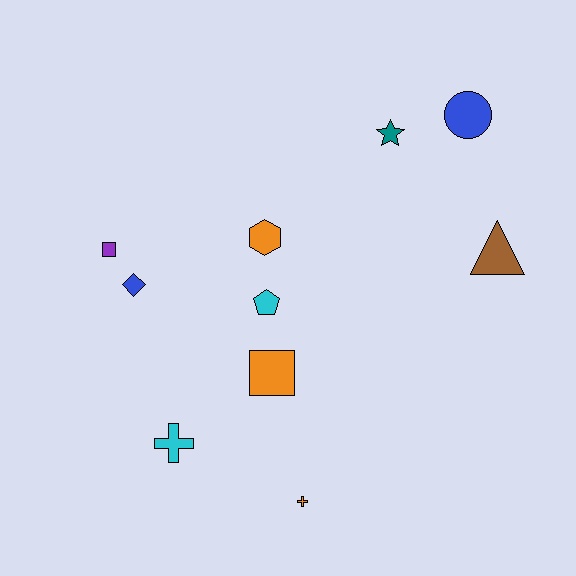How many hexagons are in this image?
There is 1 hexagon.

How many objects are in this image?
There are 10 objects.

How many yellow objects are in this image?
There are no yellow objects.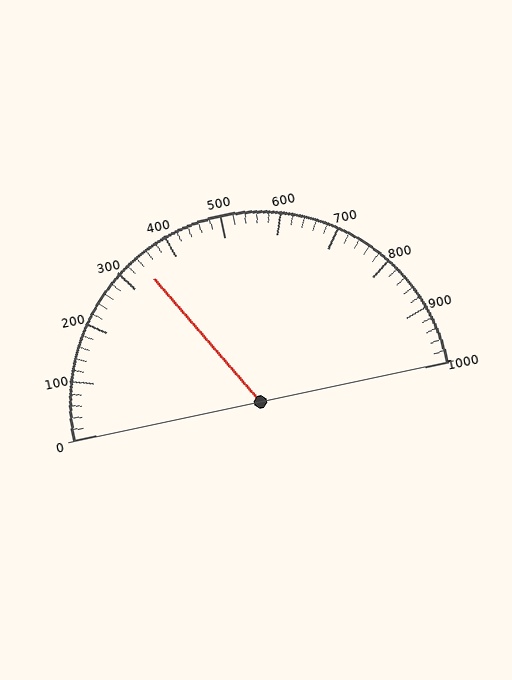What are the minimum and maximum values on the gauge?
The gauge ranges from 0 to 1000.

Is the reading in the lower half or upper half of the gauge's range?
The reading is in the lower half of the range (0 to 1000).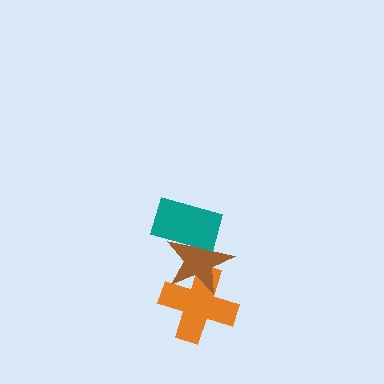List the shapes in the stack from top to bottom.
From top to bottom: the teal rectangle, the brown star, the orange cross.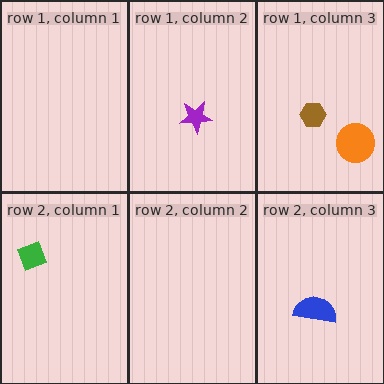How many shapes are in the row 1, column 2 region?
1.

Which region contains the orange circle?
The row 1, column 3 region.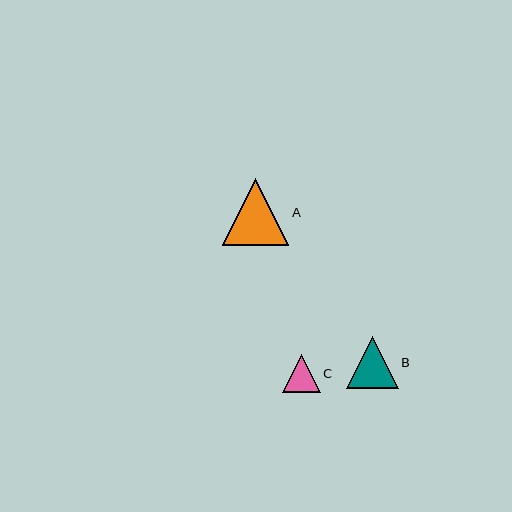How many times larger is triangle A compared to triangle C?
Triangle A is approximately 1.7 times the size of triangle C.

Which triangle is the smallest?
Triangle C is the smallest with a size of approximately 38 pixels.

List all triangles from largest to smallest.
From largest to smallest: A, B, C.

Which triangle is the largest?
Triangle A is the largest with a size of approximately 66 pixels.